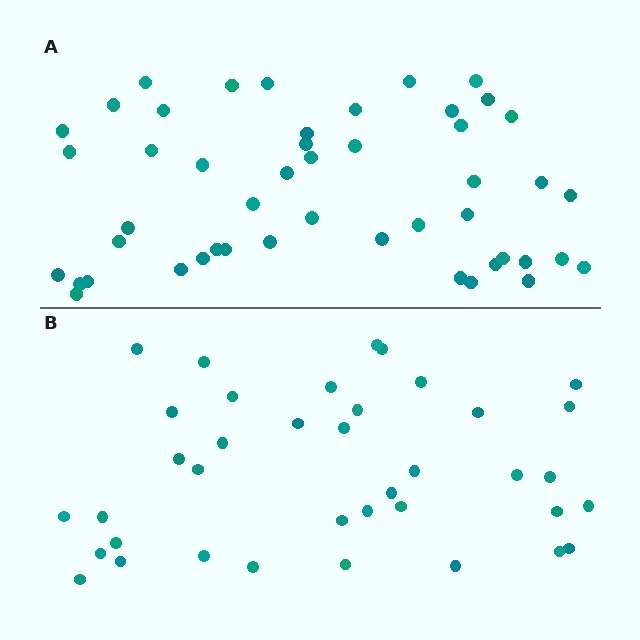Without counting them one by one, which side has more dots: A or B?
Region A (the top region) has more dots.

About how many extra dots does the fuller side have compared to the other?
Region A has roughly 10 or so more dots than region B.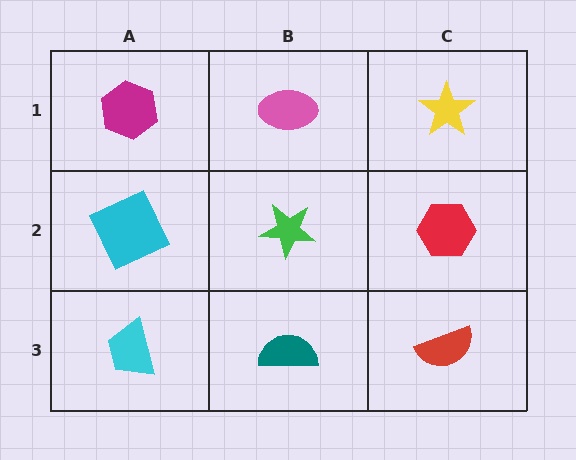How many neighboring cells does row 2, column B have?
4.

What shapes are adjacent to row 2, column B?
A pink ellipse (row 1, column B), a teal semicircle (row 3, column B), a cyan square (row 2, column A), a red hexagon (row 2, column C).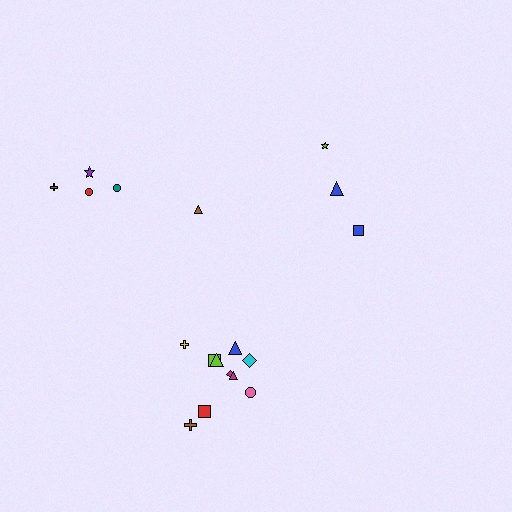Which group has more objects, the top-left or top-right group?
The top-left group.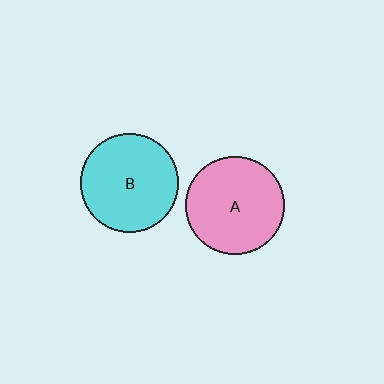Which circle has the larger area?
Circle B (cyan).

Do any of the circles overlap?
No, none of the circles overlap.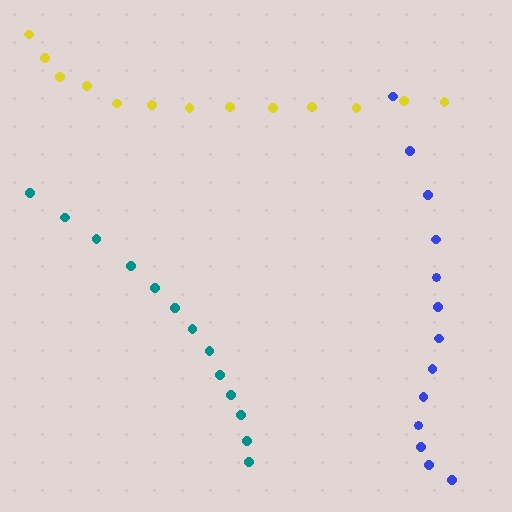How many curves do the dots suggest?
There are 3 distinct paths.